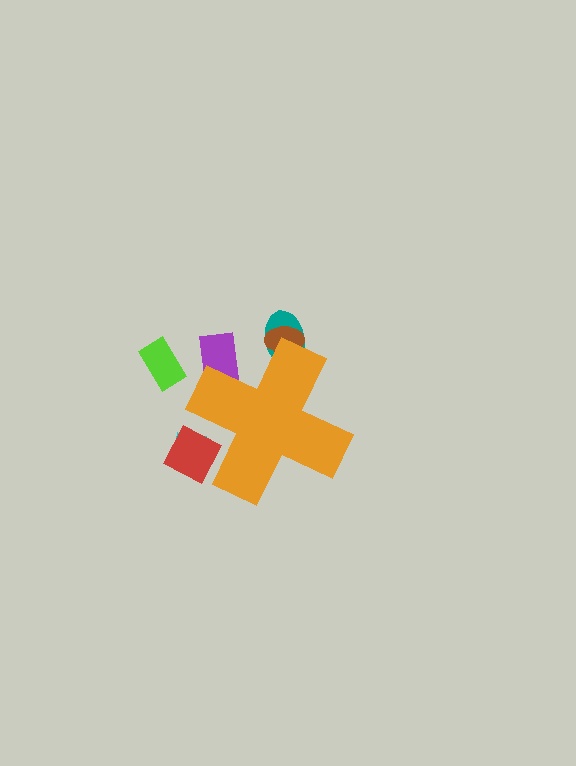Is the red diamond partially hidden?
Yes, the red diamond is partially hidden behind the orange cross.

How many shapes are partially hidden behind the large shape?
5 shapes are partially hidden.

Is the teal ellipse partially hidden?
Yes, the teal ellipse is partially hidden behind the orange cross.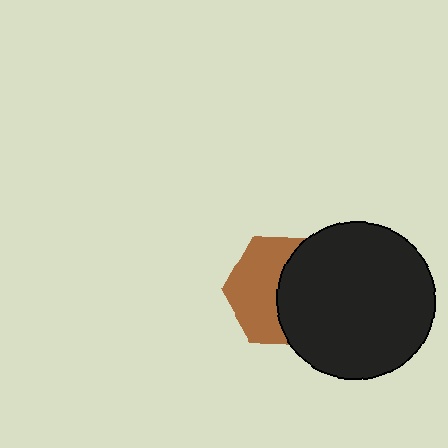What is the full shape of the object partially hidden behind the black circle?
The partially hidden object is a brown hexagon.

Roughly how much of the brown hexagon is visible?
About half of it is visible (roughly 51%).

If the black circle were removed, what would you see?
You would see the complete brown hexagon.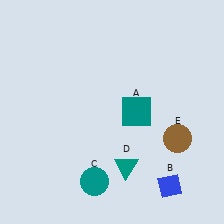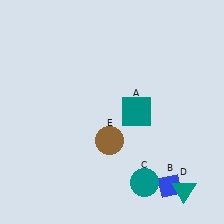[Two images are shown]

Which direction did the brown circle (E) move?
The brown circle (E) moved left.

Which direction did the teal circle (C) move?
The teal circle (C) moved right.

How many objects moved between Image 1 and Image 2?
3 objects moved between the two images.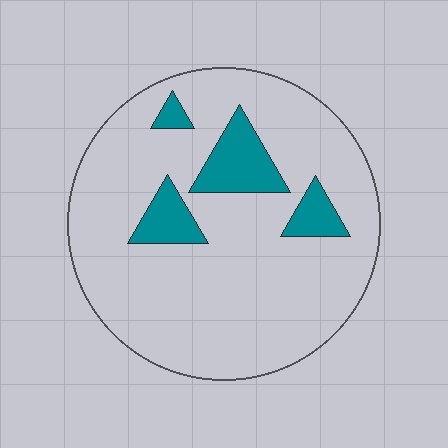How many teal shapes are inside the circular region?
4.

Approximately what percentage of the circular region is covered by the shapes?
Approximately 15%.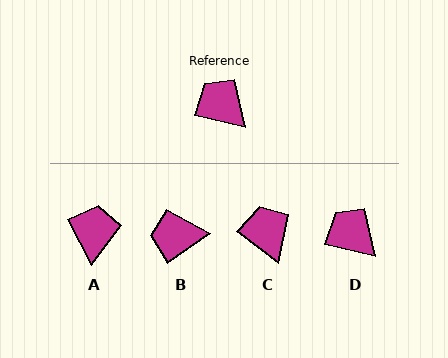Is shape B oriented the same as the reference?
No, it is off by about 50 degrees.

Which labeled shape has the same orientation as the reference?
D.